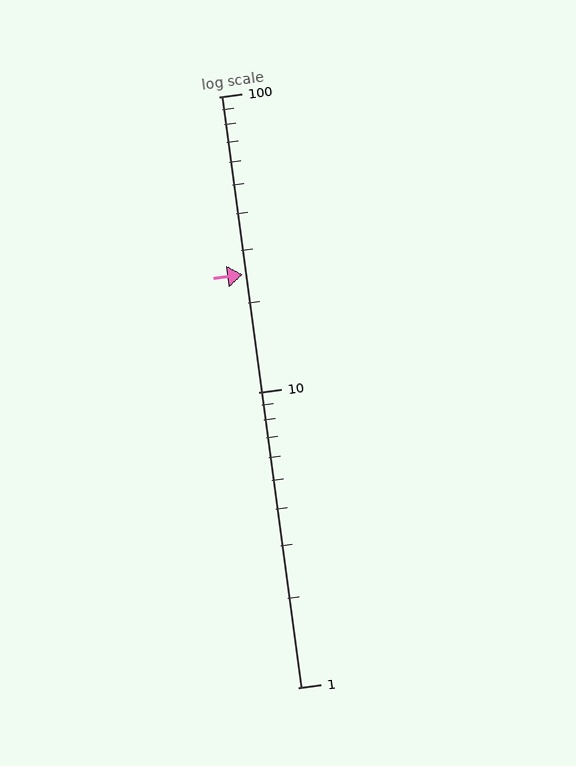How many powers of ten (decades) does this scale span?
The scale spans 2 decades, from 1 to 100.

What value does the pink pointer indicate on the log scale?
The pointer indicates approximately 25.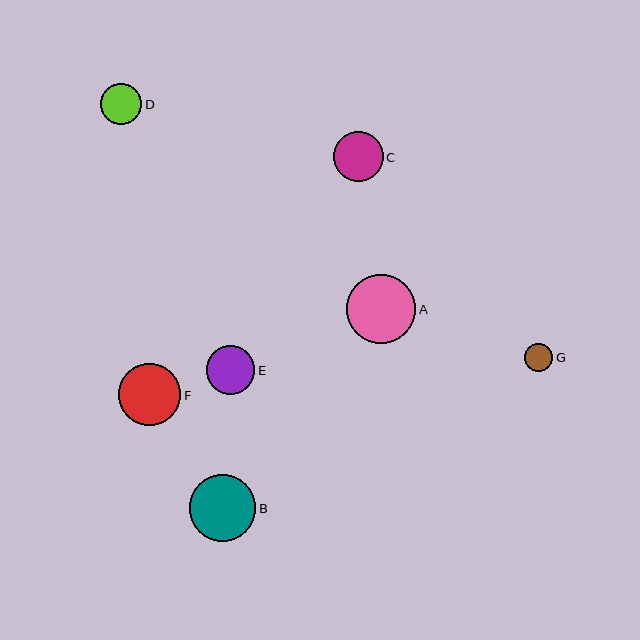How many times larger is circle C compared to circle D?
Circle C is approximately 1.2 times the size of circle D.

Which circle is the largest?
Circle A is the largest with a size of approximately 69 pixels.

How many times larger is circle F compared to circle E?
Circle F is approximately 1.3 times the size of circle E.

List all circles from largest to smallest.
From largest to smallest: A, B, F, C, E, D, G.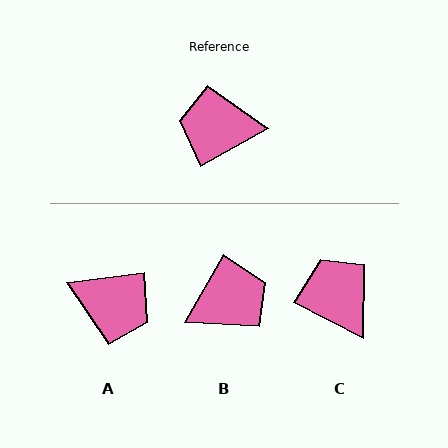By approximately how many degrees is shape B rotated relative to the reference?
Approximately 148 degrees clockwise.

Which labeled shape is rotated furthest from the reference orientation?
A, about 159 degrees away.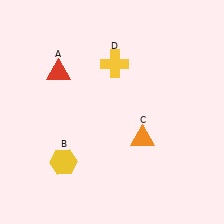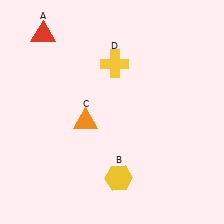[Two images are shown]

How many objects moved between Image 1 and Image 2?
3 objects moved between the two images.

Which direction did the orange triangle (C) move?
The orange triangle (C) moved left.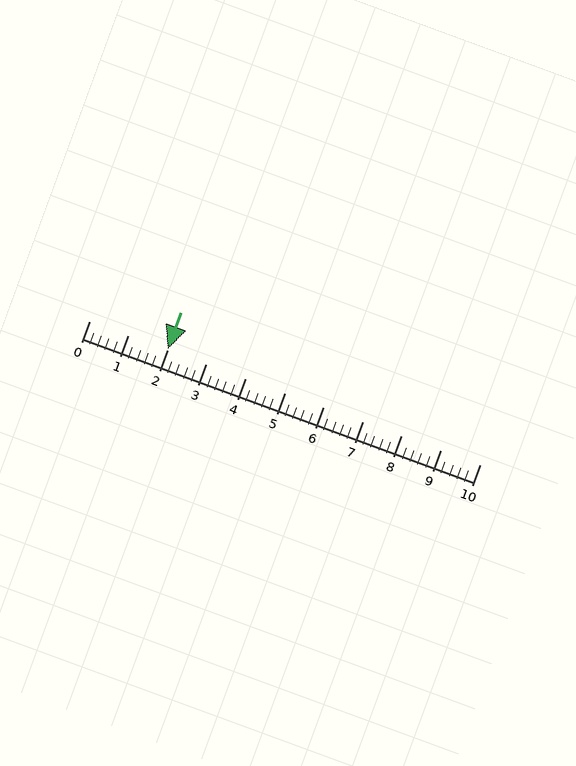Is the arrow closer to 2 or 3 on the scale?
The arrow is closer to 2.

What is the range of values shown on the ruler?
The ruler shows values from 0 to 10.